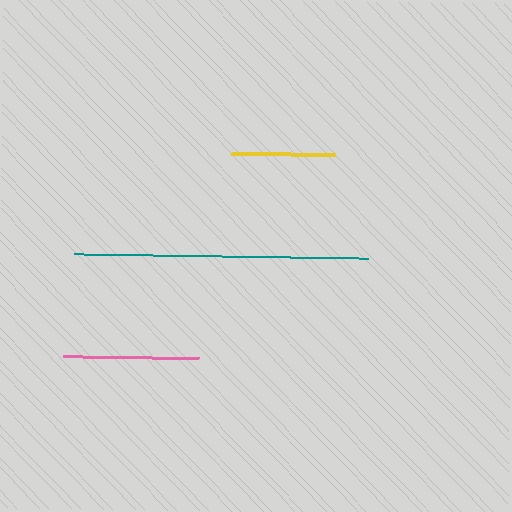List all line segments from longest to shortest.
From longest to shortest: teal, pink, yellow.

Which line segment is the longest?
The teal line is the longest at approximately 294 pixels.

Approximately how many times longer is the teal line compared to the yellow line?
The teal line is approximately 2.8 times the length of the yellow line.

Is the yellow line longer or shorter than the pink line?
The pink line is longer than the yellow line.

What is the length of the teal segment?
The teal segment is approximately 294 pixels long.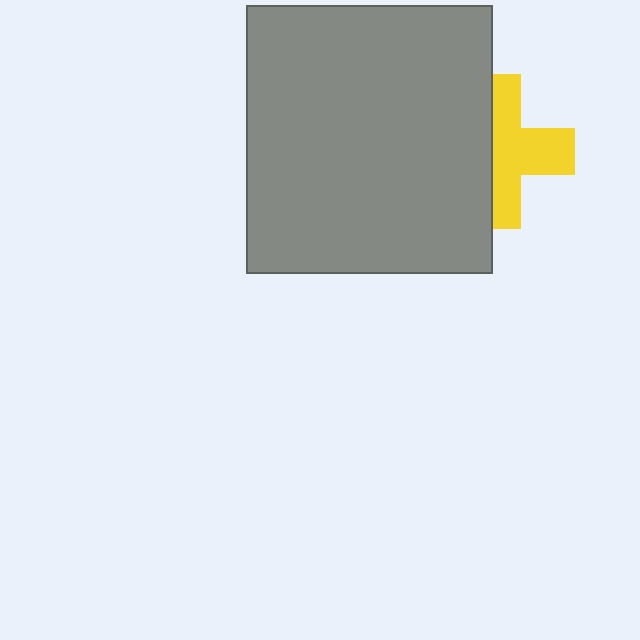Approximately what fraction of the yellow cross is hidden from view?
Roughly 45% of the yellow cross is hidden behind the gray rectangle.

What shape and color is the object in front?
The object in front is a gray rectangle.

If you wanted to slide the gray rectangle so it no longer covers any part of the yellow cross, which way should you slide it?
Slide it left — that is the most direct way to separate the two shapes.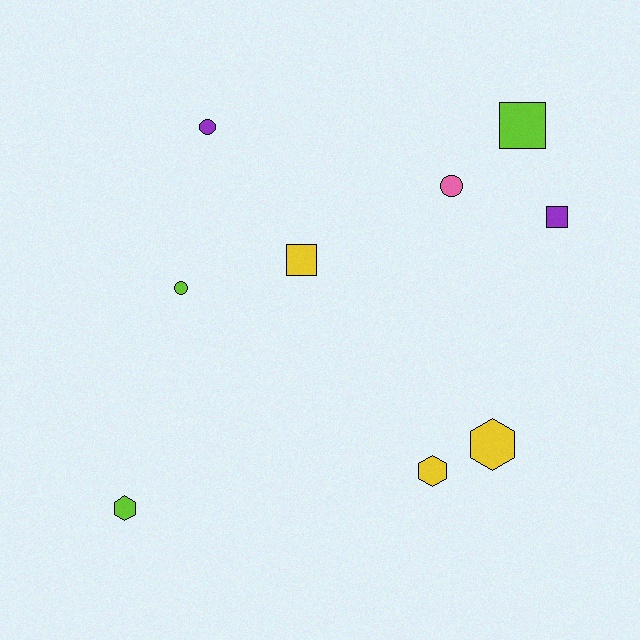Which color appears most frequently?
Yellow, with 3 objects.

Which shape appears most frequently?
Hexagon, with 3 objects.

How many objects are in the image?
There are 9 objects.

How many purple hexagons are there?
There are no purple hexagons.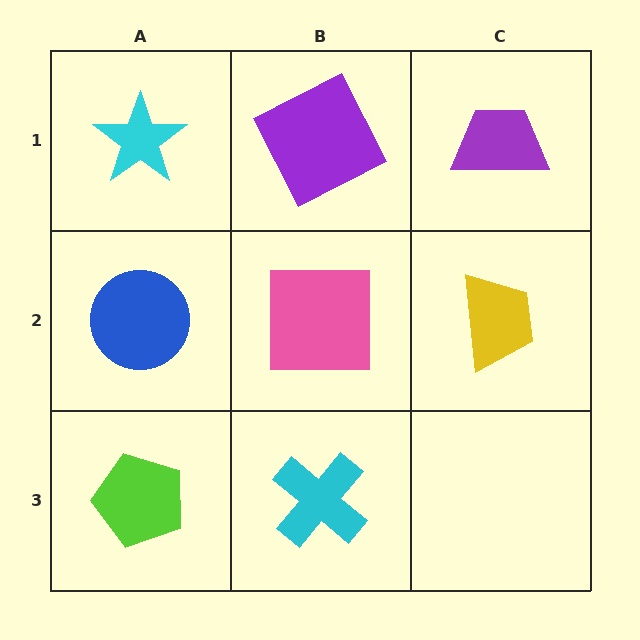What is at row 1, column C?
A purple trapezoid.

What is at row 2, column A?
A blue circle.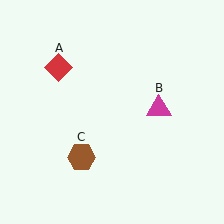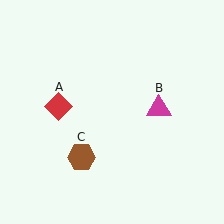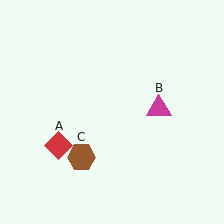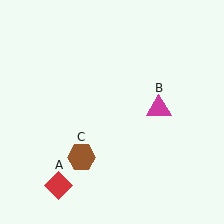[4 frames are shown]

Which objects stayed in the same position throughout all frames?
Magenta triangle (object B) and brown hexagon (object C) remained stationary.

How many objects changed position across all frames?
1 object changed position: red diamond (object A).